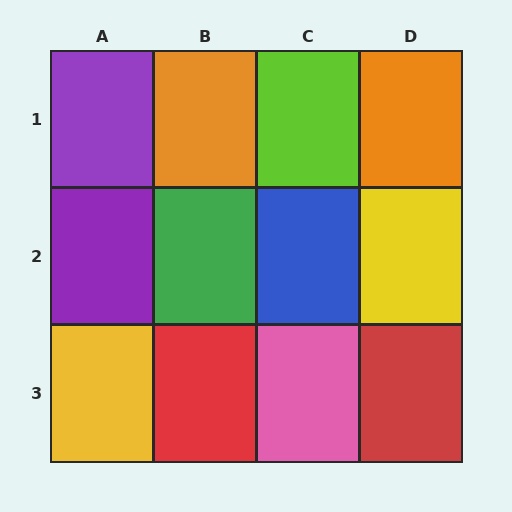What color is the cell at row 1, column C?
Lime.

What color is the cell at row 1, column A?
Purple.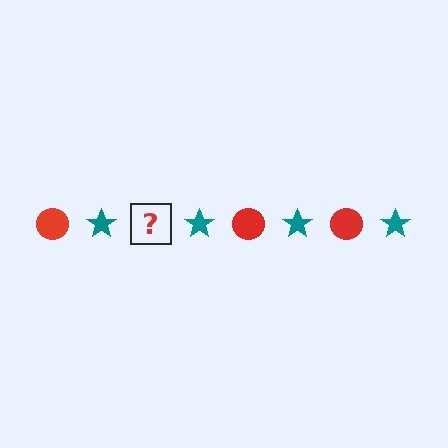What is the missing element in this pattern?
The missing element is a red circle.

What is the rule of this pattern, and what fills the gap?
The rule is that the pattern alternates between red circle and teal star. The gap should be filled with a red circle.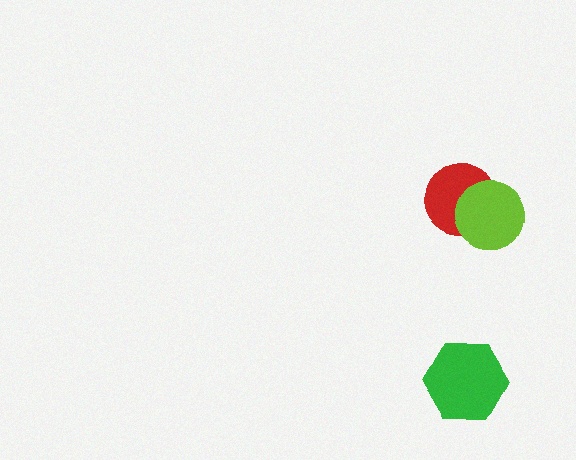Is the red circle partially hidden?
Yes, it is partially covered by another shape.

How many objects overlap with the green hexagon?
0 objects overlap with the green hexagon.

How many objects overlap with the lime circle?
1 object overlaps with the lime circle.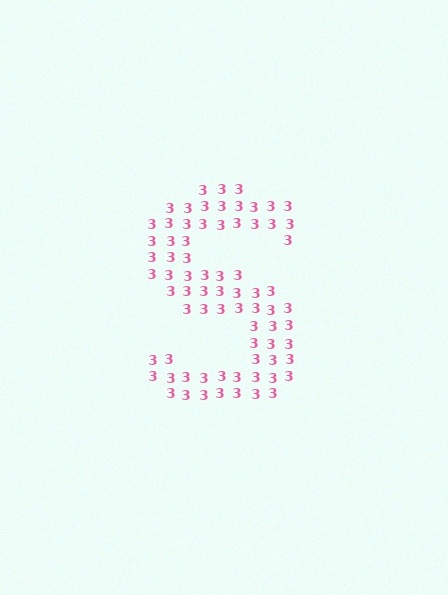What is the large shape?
The large shape is the letter S.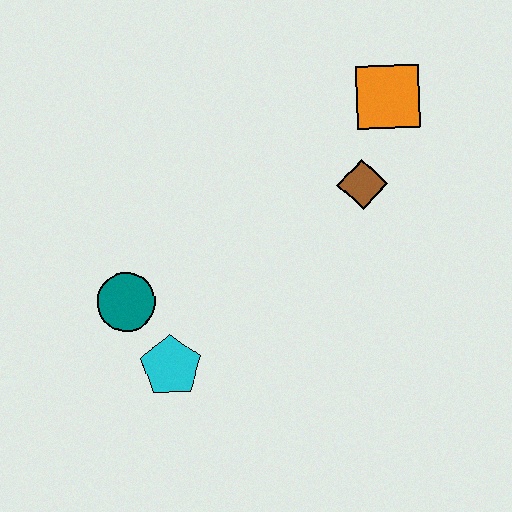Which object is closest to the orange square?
The brown diamond is closest to the orange square.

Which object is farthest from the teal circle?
The orange square is farthest from the teal circle.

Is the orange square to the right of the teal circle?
Yes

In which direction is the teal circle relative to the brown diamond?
The teal circle is to the left of the brown diamond.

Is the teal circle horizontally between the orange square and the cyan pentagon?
No